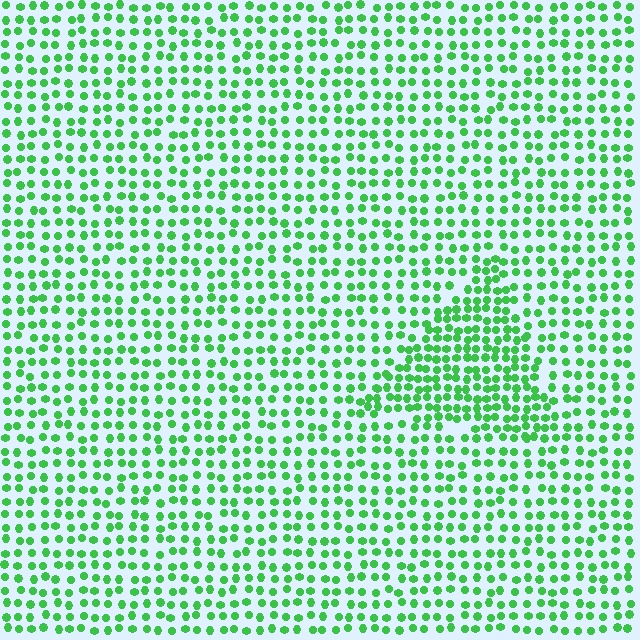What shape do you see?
I see a triangle.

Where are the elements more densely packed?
The elements are more densely packed inside the triangle boundary.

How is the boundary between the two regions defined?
The boundary is defined by a change in element density (approximately 1.7x ratio). All elements are the same color, size, and shape.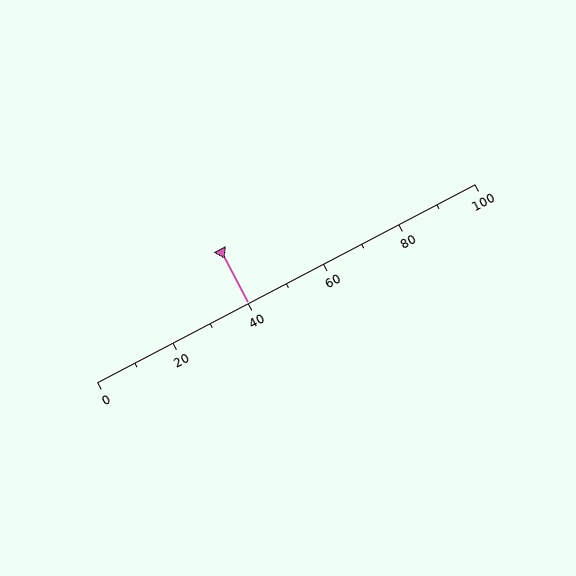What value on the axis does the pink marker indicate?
The marker indicates approximately 40.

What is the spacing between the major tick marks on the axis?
The major ticks are spaced 20 apart.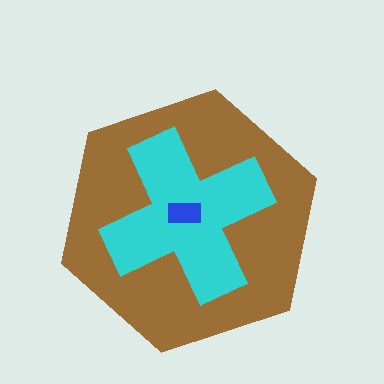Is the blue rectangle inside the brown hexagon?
Yes.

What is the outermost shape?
The brown hexagon.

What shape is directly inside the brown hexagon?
The cyan cross.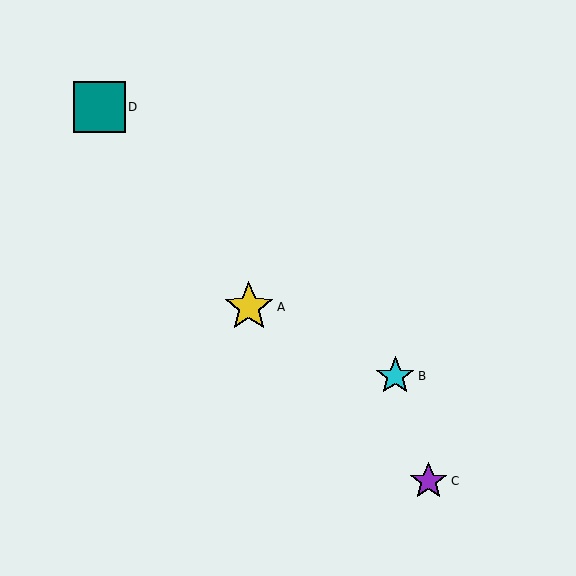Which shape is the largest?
The teal square (labeled D) is the largest.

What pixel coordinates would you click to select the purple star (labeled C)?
Click at (429, 481) to select the purple star C.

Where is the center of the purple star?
The center of the purple star is at (429, 481).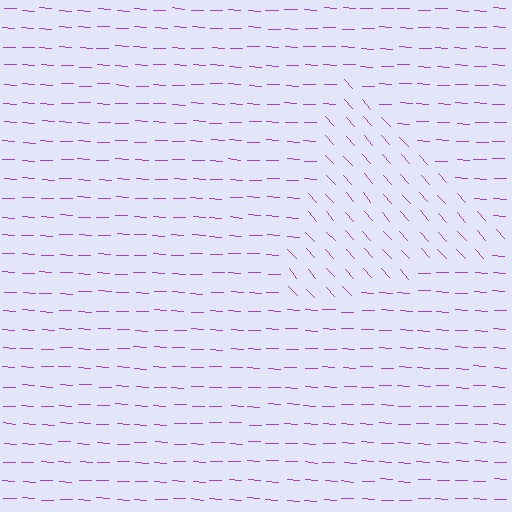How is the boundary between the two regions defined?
The boundary is defined purely by a change in line orientation (approximately 45 degrees difference). All lines are the same color and thickness.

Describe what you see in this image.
The image is filled with small purple line segments. A triangle region in the image has lines oriented differently from the surrounding lines, creating a visible texture boundary.